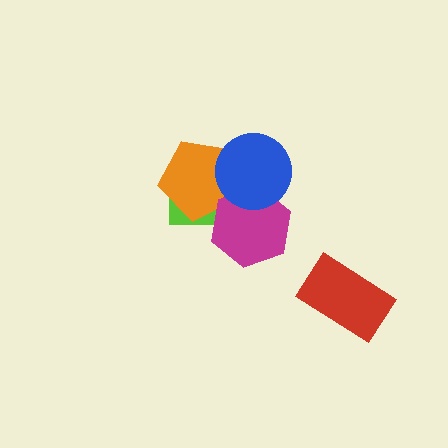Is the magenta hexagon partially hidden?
Yes, it is partially covered by another shape.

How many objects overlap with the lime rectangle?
3 objects overlap with the lime rectangle.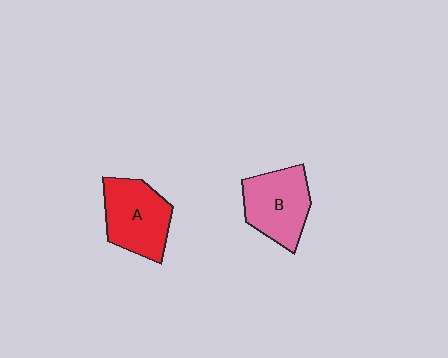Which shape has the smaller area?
Shape B (pink).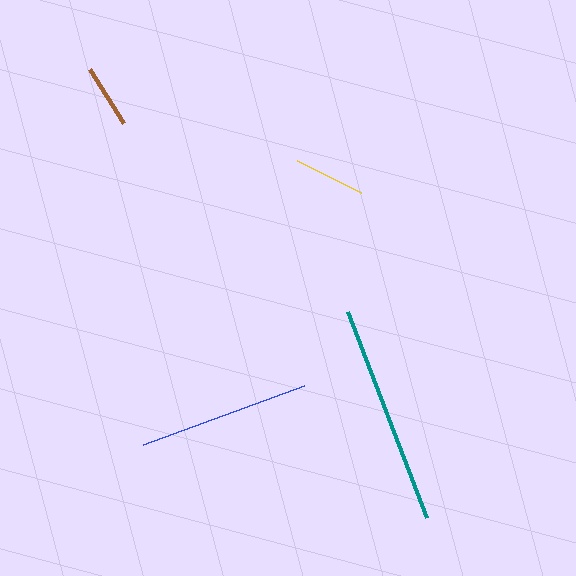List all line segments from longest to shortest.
From longest to shortest: teal, blue, yellow, brown.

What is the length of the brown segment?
The brown segment is approximately 64 pixels long.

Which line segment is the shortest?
The brown line is the shortest at approximately 64 pixels.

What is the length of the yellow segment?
The yellow segment is approximately 72 pixels long.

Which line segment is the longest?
The teal line is the longest at approximately 222 pixels.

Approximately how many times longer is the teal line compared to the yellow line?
The teal line is approximately 3.1 times the length of the yellow line.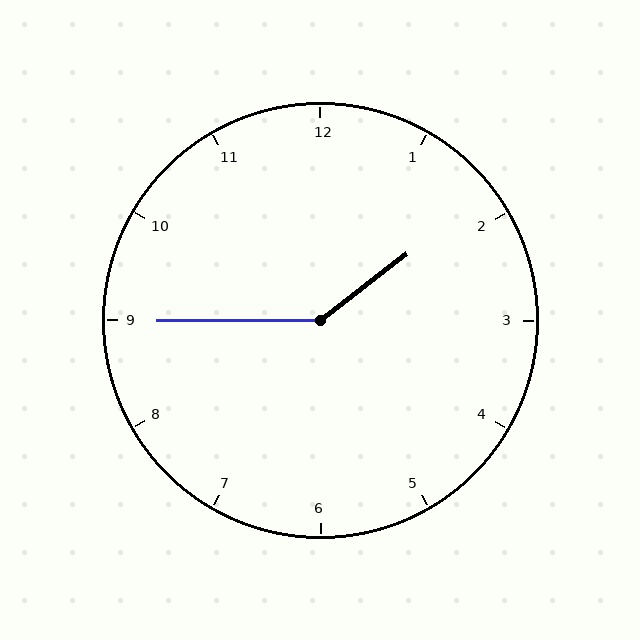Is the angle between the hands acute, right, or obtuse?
It is obtuse.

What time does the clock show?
1:45.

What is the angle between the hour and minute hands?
Approximately 142 degrees.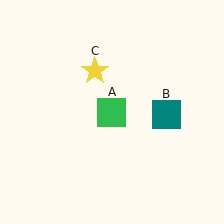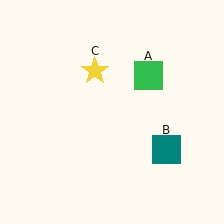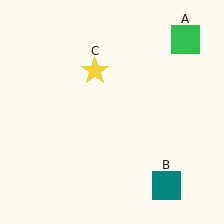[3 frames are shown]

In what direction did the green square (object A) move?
The green square (object A) moved up and to the right.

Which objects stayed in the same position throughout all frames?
Yellow star (object C) remained stationary.